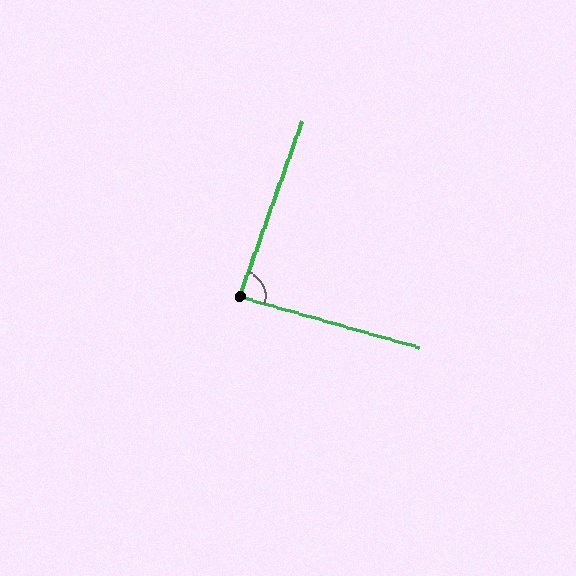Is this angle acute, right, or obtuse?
It is approximately a right angle.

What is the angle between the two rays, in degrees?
Approximately 86 degrees.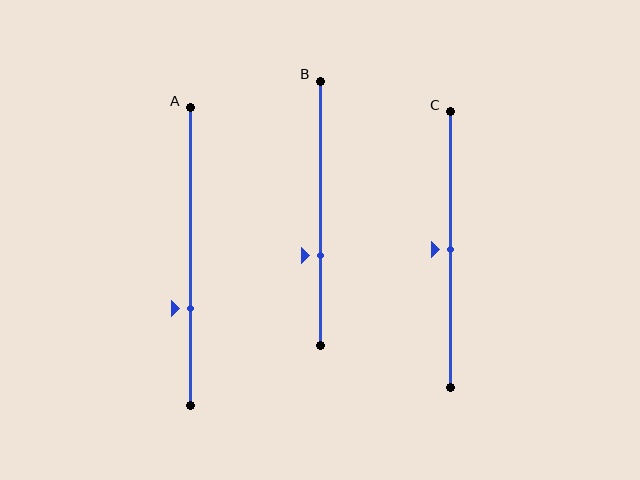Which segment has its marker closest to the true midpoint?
Segment C has its marker closest to the true midpoint.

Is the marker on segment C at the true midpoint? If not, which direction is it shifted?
Yes, the marker on segment C is at the true midpoint.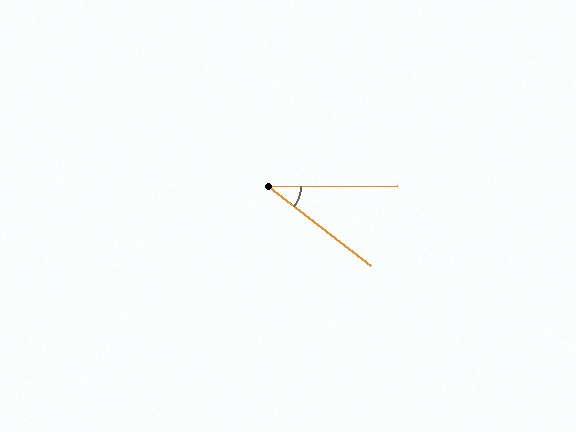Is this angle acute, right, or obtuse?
It is acute.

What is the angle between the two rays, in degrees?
Approximately 38 degrees.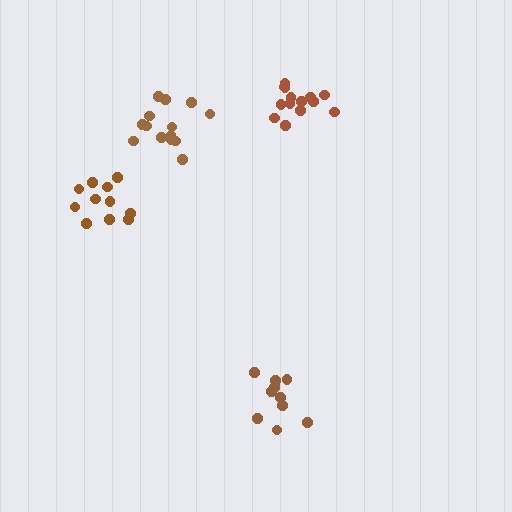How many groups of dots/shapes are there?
There are 4 groups.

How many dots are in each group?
Group 1: 14 dots, Group 2: 14 dots, Group 3: 11 dots, Group 4: 11 dots (50 total).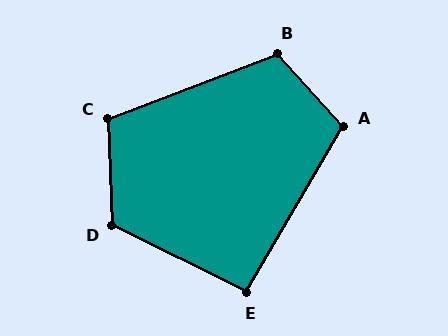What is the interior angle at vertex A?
Approximately 108 degrees (obtuse).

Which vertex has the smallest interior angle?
E, at approximately 94 degrees.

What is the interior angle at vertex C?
Approximately 109 degrees (obtuse).